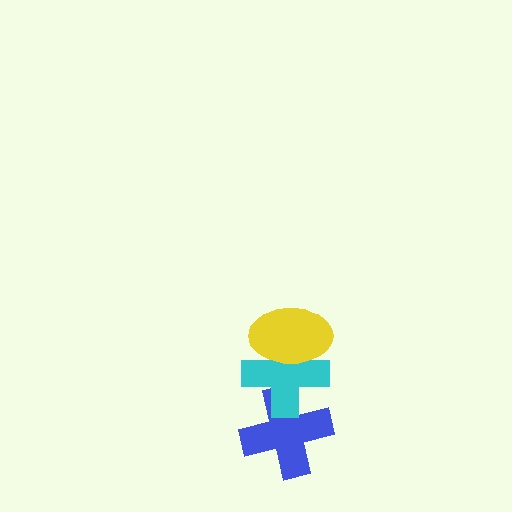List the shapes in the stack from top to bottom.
From top to bottom: the yellow ellipse, the cyan cross, the blue cross.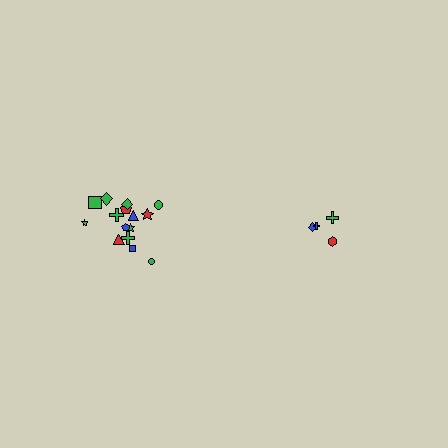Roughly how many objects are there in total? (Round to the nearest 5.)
Roughly 20 objects in total.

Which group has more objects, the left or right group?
The left group.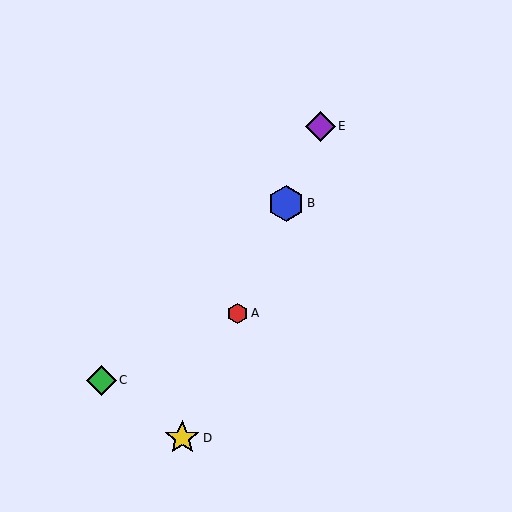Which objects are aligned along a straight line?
Objects A, B, D, E are aligned along a straight line.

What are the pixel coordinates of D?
Object D is at (182, 438).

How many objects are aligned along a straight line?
4 objects (A, B, D, E) are aligned along a straight line.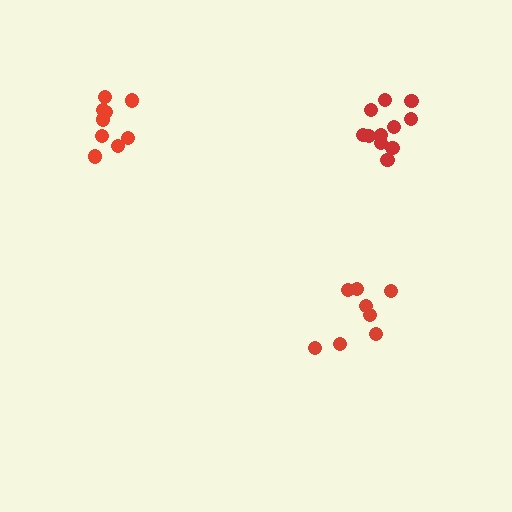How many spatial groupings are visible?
There are 3 spatial groupings.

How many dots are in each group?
Group 1: 8 dots, Group 2: 11 dots, Group 3: 9 dots (28 total).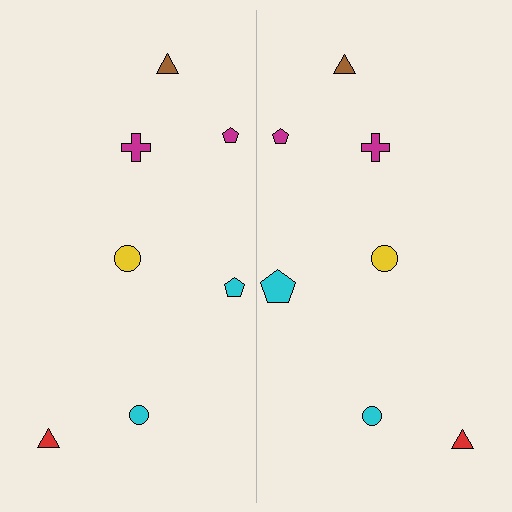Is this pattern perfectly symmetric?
No, the pattern is not perfectly symmetric. The cyan pentagon on the right side has a different size than its mirror counterpart.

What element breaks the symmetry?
The cyan pentagon on the right side has a different size than its mirror counterpart.